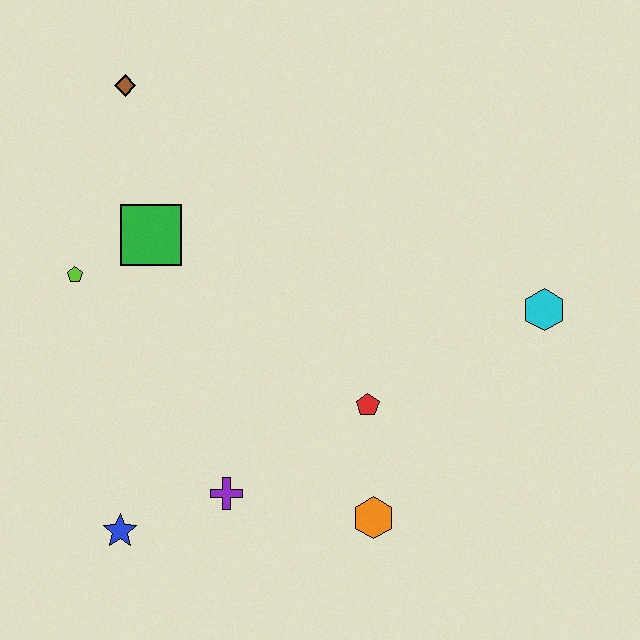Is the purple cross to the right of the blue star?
Yes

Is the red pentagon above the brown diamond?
No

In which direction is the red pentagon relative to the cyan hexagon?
The red pentagon is to the left of the cyan hexagon.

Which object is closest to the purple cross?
The blue star is closest to the purple cross.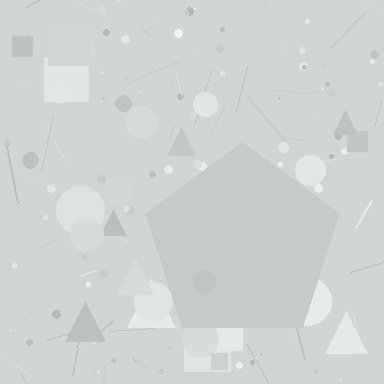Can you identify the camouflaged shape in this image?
The camouflaged shape is a pentagon.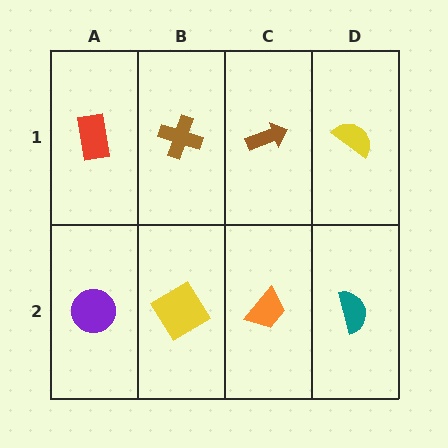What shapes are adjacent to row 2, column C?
A brown arrow (row 1, column C), a yellow diamond (row 2, column B), a teal semicircle (row 2, column D).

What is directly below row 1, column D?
A teal semicircle.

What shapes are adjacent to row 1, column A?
A purple circle (row 2, column A), a brown cross (row 1, column B).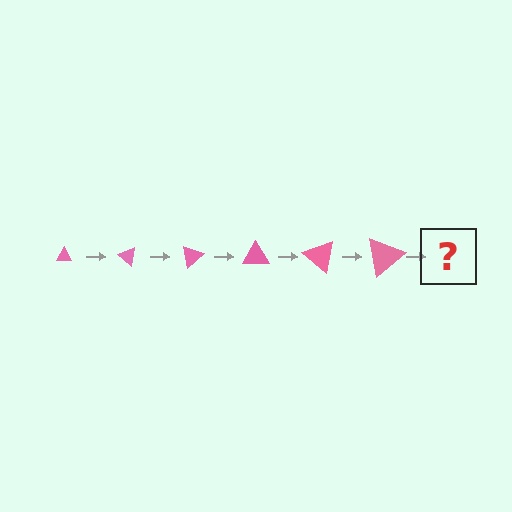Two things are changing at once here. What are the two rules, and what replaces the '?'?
The two rules are that the triangle grows larger each step and it rotates 40 degrees each step. The '?' should be a triangle, larger than the previous one and rotated 240 degrees from the start.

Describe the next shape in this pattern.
It should be a triangle, larger than the previous one and rotated 240 degrees from the start.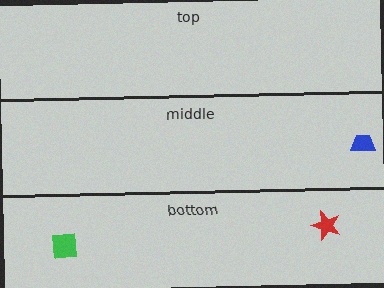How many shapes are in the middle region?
1.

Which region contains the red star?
The bottom region.